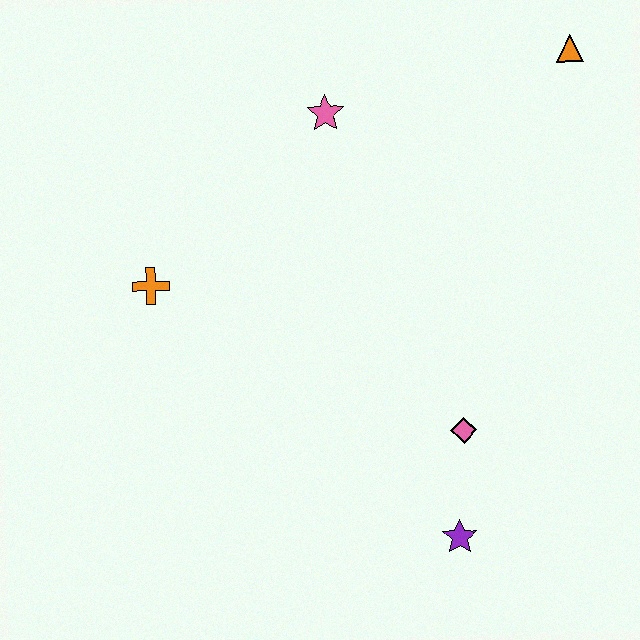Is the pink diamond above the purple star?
Yes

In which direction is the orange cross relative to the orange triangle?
The orange cross is to the left of the orange triangle.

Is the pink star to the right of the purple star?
No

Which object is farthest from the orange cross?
The orange triangle is farthest from the orange cross.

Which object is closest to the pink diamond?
The purple star is closest to the pink diamond.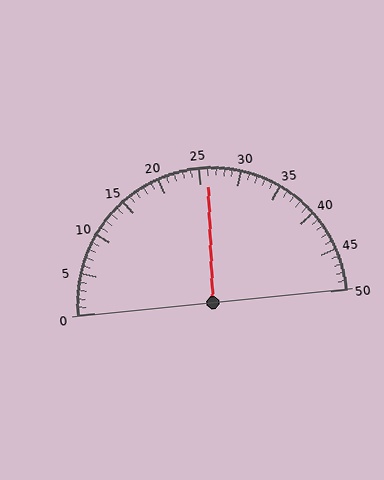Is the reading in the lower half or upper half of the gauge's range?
The reading is in the upper half of the range (0 to 50).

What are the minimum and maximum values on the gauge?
The gauge ranges from 0 to 50.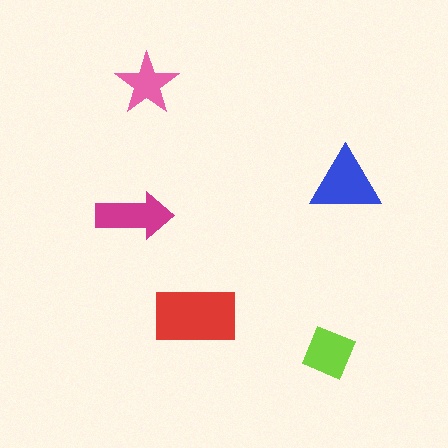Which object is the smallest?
The pink star.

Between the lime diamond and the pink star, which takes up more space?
The lime diamond.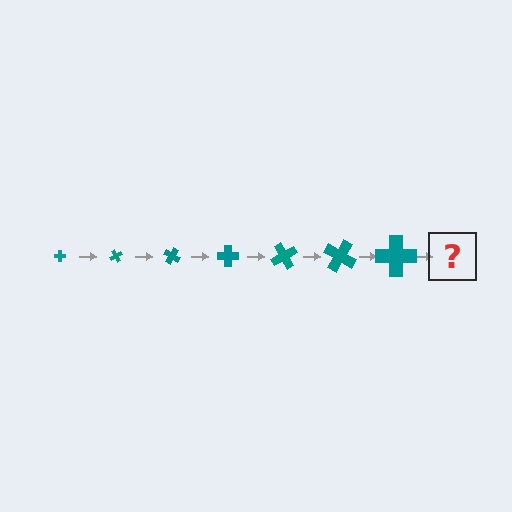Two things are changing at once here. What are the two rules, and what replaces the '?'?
The two rules are that the cross grows larger each step and it rotates 60 degrees each step. The '?' should be a cross, larger than the previous one and rotated 420 degrees from the start.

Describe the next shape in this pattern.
It should be a cross, larger than the previous one and rotated 420 degrees from the start.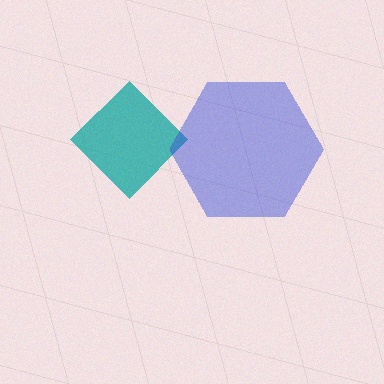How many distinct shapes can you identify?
There are 2 distinct shapes: a teal diamond, a blue hexagon.